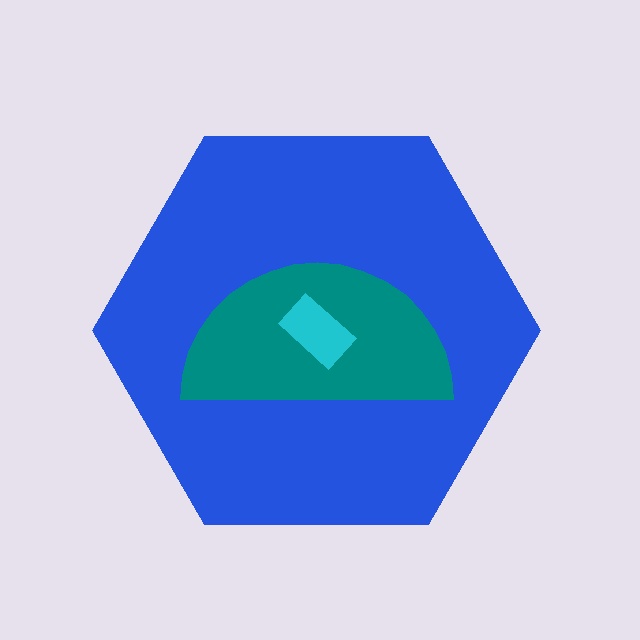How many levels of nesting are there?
3.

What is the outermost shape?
The blue hexagon.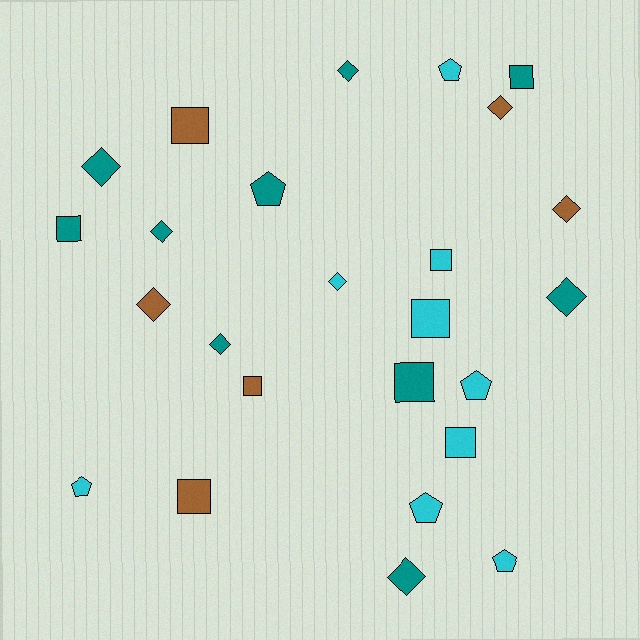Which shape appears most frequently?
Diamond, with 10 objects.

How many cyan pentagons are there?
There are 5 cyan pentagons.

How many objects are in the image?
There are 25 objects.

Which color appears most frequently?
Teal, with 10 objects.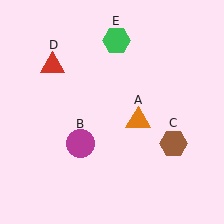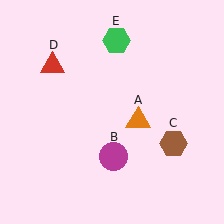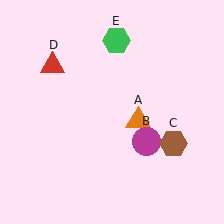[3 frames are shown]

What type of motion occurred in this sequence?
The magenta circle (object B) rotated counterclockwise around the center of the scene.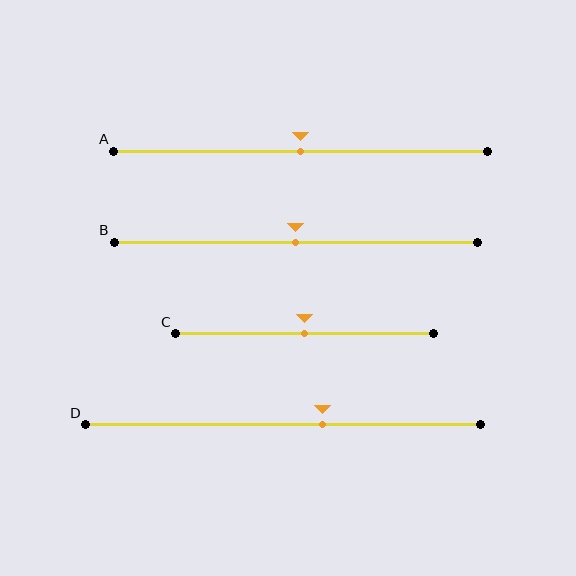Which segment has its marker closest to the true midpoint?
Segment A has its marker closest to the true midpoint.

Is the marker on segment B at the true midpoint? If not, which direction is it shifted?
Yes, the marker on segment B is at the true midpoint.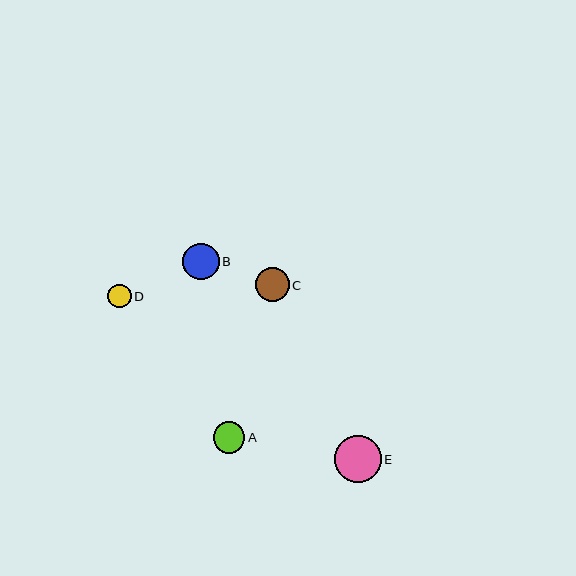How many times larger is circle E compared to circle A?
Circle E is approximately 1.5 times the size of circle A.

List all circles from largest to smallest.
From largest to smallest: E, B, C, A, D.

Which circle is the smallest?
Circle D is the smallest with a size of approximately 23 pixels.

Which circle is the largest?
Circle E is the largest with a size of approximately 47 pixels.